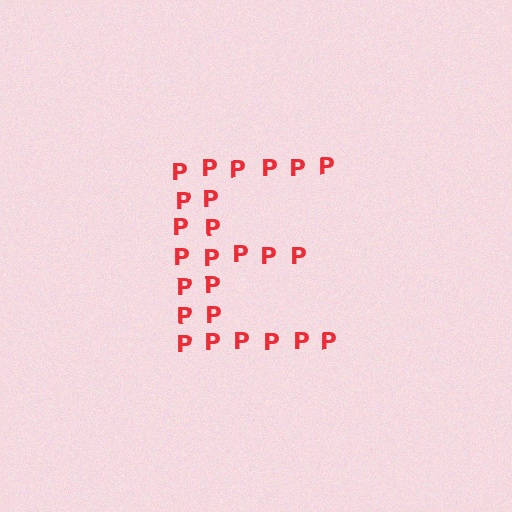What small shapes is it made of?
It is made of small letter P's.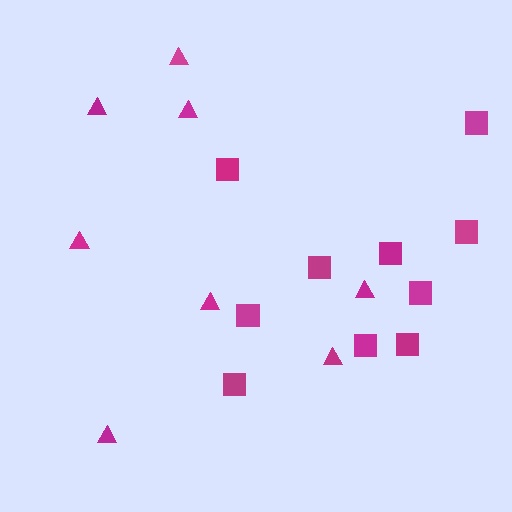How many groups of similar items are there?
There are 2 groups: one group of squares (10) and one group of triangles (8).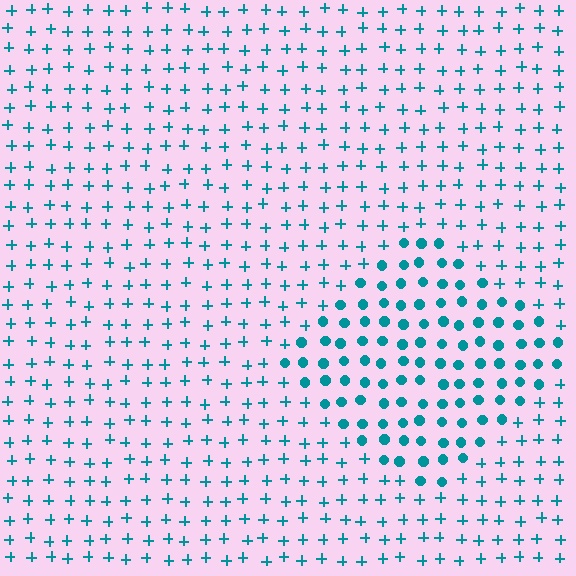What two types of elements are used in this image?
The image uses circles inside the diamond region and plus signs outside it.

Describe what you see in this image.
The image is filled with small teal elements arranged in a uniform grid. A diamond-shaped region contains circles, while the surrounding area contains plus signs. The boundary is defined purely by the change in element shape.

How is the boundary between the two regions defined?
The boundary is defined by a change in element shape: circles inside vs. plus signs outside. All elements share the same color and spacing.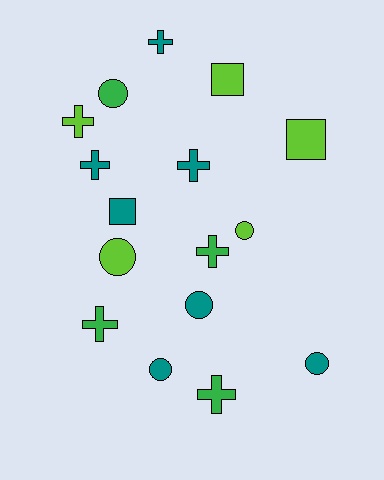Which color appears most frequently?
Teal, with 7 objects.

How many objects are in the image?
There are 16 objects.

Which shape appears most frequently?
Cross, with 7 objects.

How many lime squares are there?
There are 2 lime squares.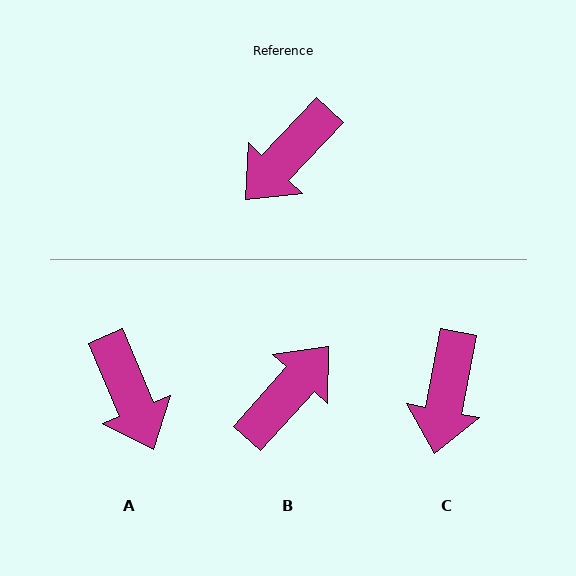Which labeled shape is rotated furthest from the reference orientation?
B, about 179 degrees away.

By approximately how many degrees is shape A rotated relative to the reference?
Approximately 66 degrees counter-clockwise.